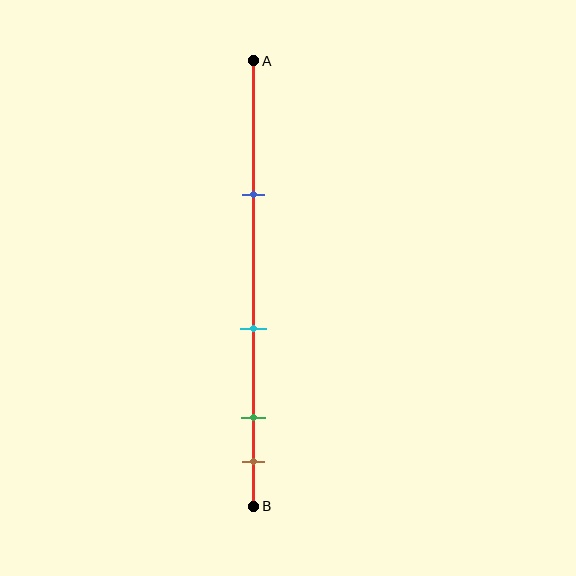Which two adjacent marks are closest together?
The green and brown marks are the closest adjacent pair.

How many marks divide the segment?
There are 4 marks dividing the segment.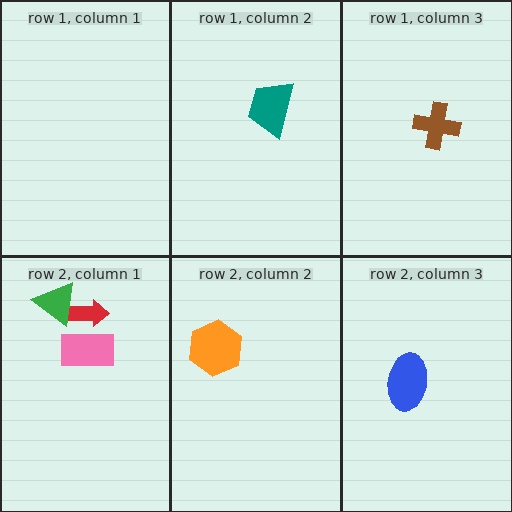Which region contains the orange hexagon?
The row 2, column 2 region.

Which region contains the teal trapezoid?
The row 1, column 2 region.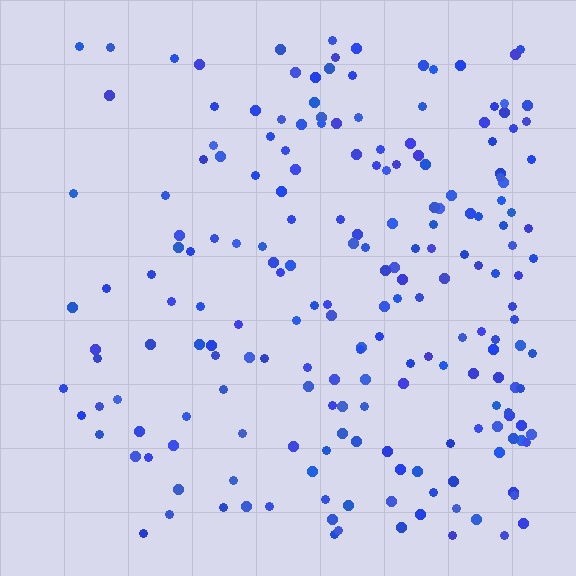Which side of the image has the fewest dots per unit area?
The left.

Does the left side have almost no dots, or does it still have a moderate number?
Still a moderate number, just noticeably fewer than the right.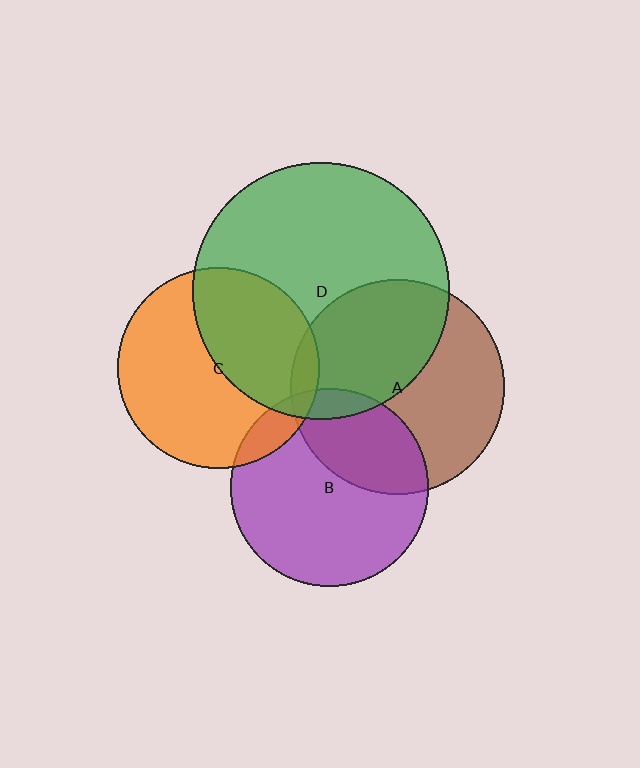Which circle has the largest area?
Circle D (green).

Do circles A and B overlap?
Yes.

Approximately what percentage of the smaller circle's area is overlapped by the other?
Approximately 30%.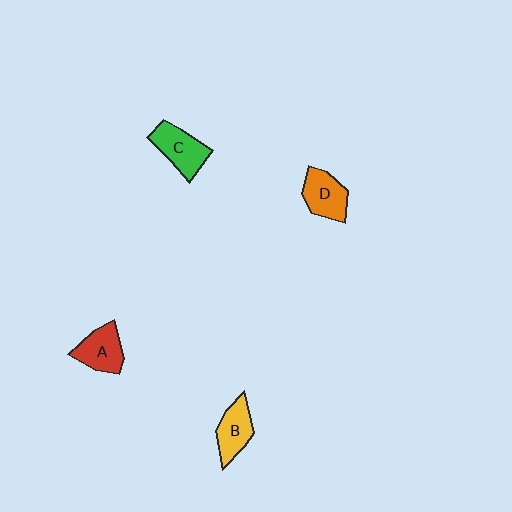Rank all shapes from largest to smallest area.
From largest to smallest: C (green), A (red), D (orange), B (yellow).